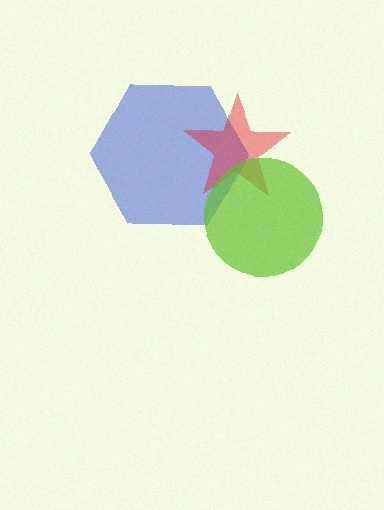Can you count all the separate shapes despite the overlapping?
Yes, there are 3 separate shapes.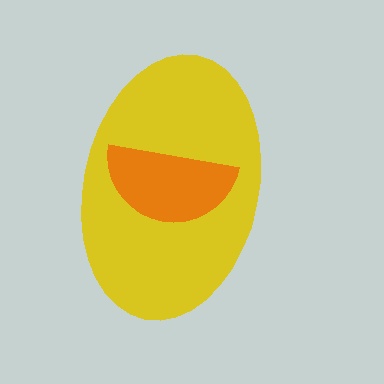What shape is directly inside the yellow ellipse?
The orange semicircle.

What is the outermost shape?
The yellow ellipse.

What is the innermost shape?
The orange semicircle.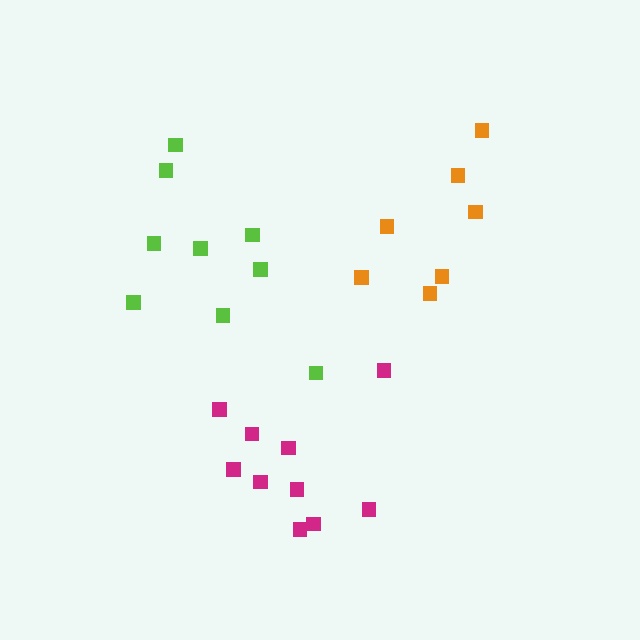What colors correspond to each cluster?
The clusters are colored: magenta, orange, lime.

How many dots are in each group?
Group 1: 10 dots, Group 2: 7 dots, Group 3: 9 dots (26 total).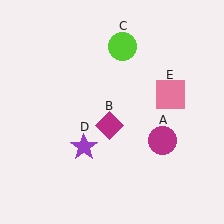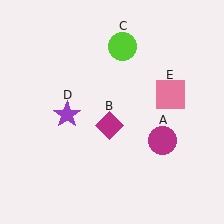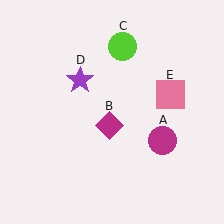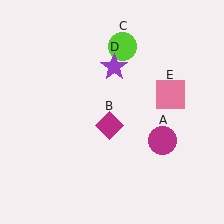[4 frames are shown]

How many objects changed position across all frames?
1 object changed position: purple star (object D).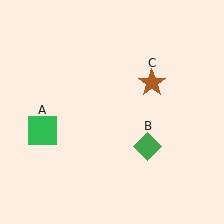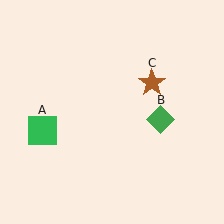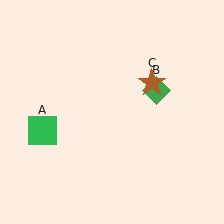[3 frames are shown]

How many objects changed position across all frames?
1 object changed position: green diamond (object B).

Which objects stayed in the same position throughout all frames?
Green square (object A) and brown star (object C) remained stationary.